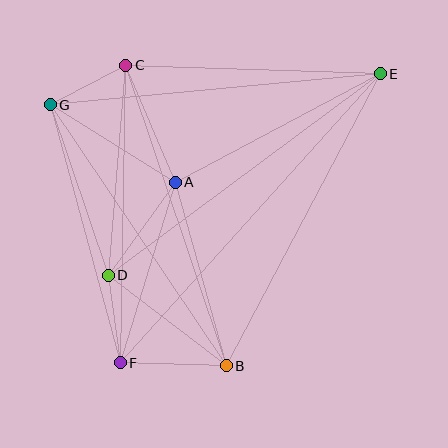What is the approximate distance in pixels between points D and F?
The distance between D and F is approximately 88 pixels.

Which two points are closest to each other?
Points C and G are closest to each other.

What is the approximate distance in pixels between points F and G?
The distance between F and G is approximately 267 pixels.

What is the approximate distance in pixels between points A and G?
The distance between A and G is approximately 147 pixels.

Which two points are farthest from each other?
Points E and F are farthest from each other.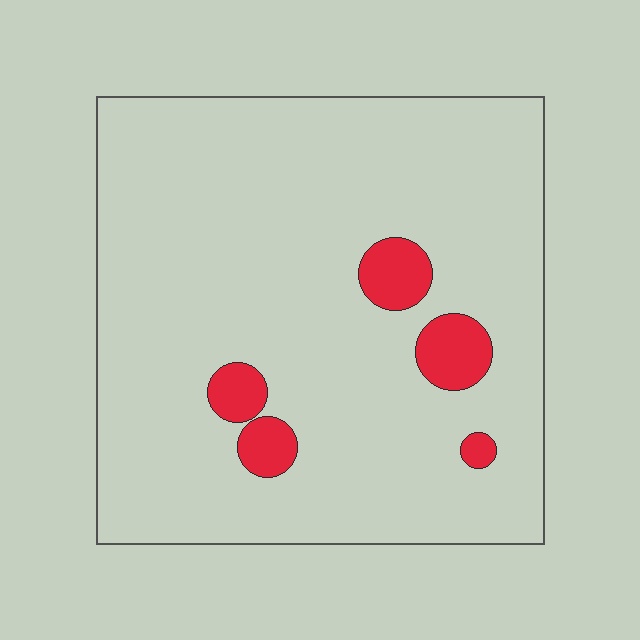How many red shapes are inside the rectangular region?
5.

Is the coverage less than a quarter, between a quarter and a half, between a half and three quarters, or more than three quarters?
Less than a quarter.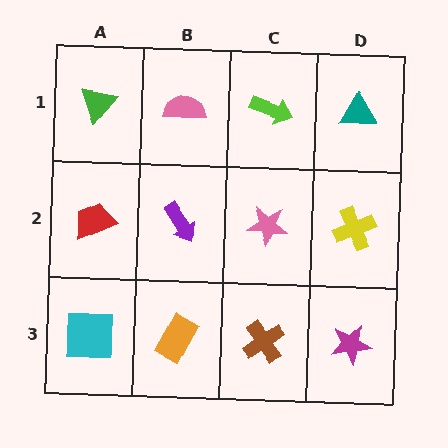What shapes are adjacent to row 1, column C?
A pink star (row 2, column C), a pink semicircle (row 1, column B), a teal triangle (row 1, column D).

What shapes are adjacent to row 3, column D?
A yellow cross (row 2, column D), a brown cross (row 3, column C).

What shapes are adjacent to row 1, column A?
A red trapezoid (row 2, column A), a pink semicircle (row 1, column B).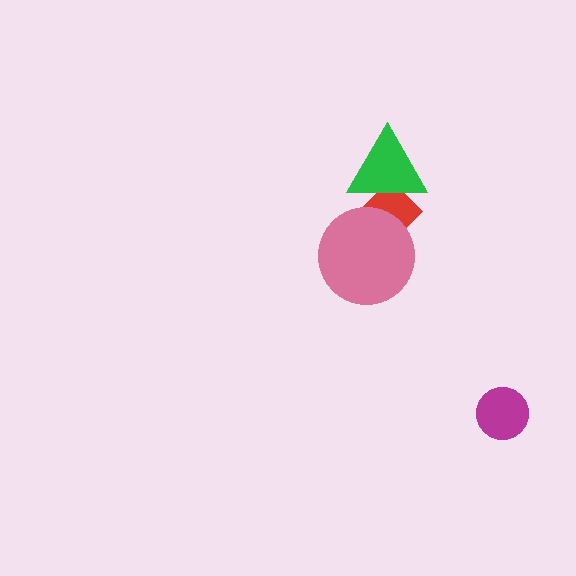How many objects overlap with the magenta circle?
0 objects overlap with the magenta circle.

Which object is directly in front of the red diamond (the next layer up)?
The pink circle is directly in front of the red diamond.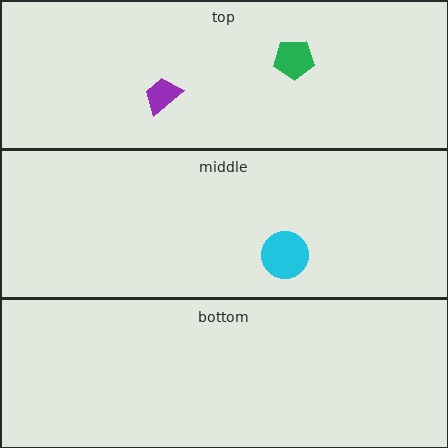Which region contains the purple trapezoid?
The top region.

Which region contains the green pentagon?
The top region.